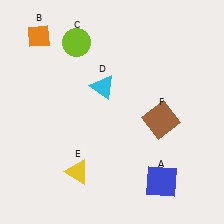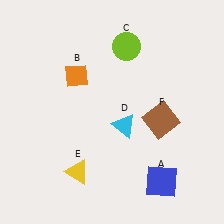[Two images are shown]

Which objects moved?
The objects that moved are: the orange diamond (B), the lime circle (C), the cyan triangle (D).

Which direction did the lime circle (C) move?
The lime circle (C) moved right.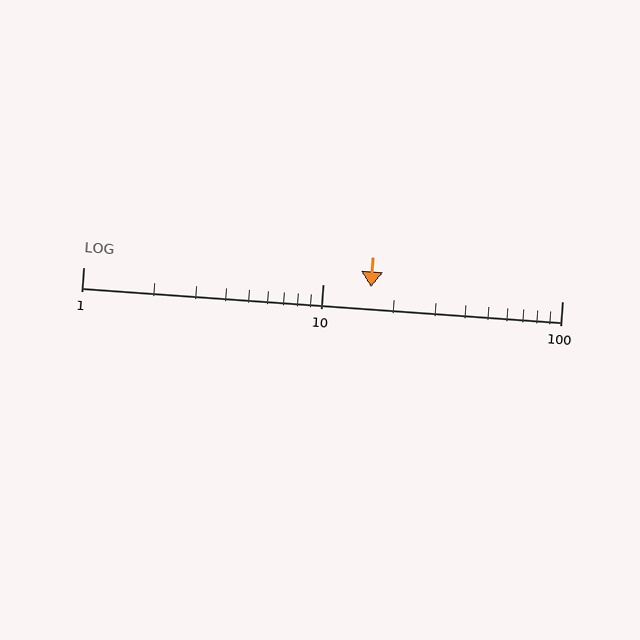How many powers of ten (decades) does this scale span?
The scale spans 2 decades, from 1 to 100.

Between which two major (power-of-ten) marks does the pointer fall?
The pointer is between 10 and 100.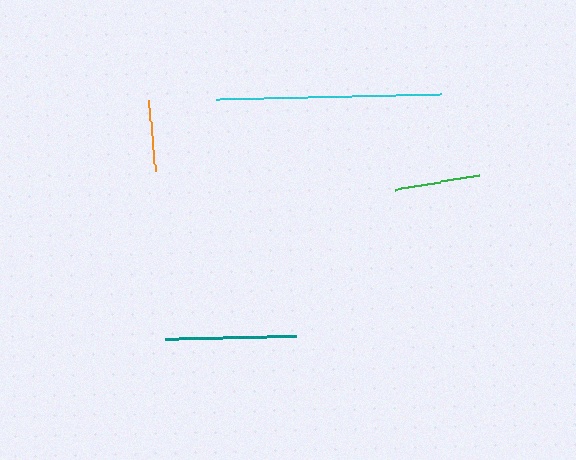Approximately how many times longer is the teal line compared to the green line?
The teal line is approximately 1.5 times the length of the green line.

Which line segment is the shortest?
The orange line is the shortest at approximately 71 pixels.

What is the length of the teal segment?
The teal segment is approximately 131 pixels long.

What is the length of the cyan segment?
The cyan segment is approximately 225 pixels long.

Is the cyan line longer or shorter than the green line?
The cyan line is longer than the green line.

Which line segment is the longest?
The cyan line is the longest at approximately 225 pixels.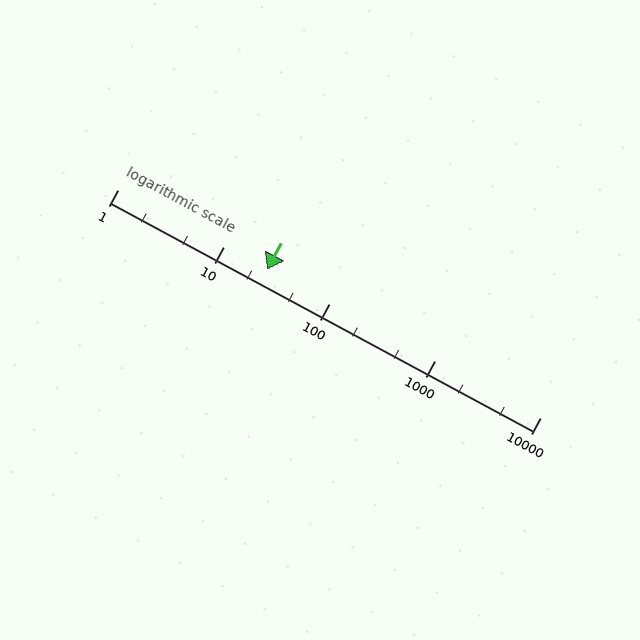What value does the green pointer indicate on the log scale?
The pointer indicates approximately 26.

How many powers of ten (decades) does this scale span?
The scale spans 4 decades, from 1 to 10000.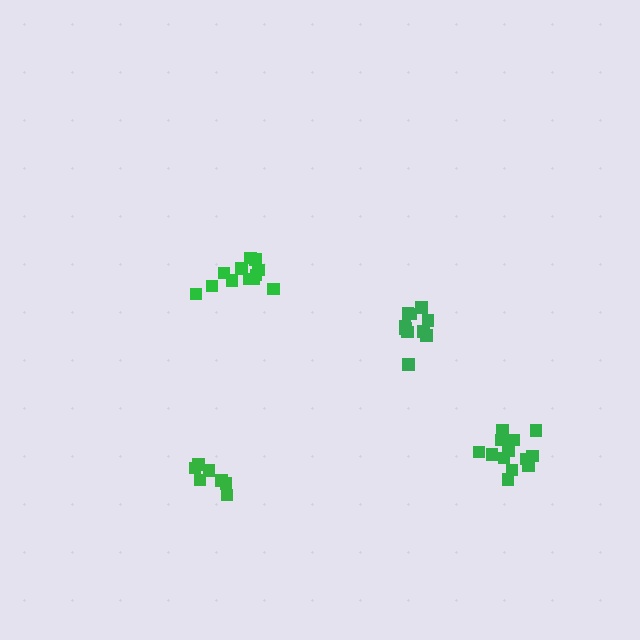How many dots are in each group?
Group 1: 10 dots, Group 2: 7 dots, Group 3: 13 dots, Group 4: 12 dots (42 total).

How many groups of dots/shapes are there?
There are 4 groups.